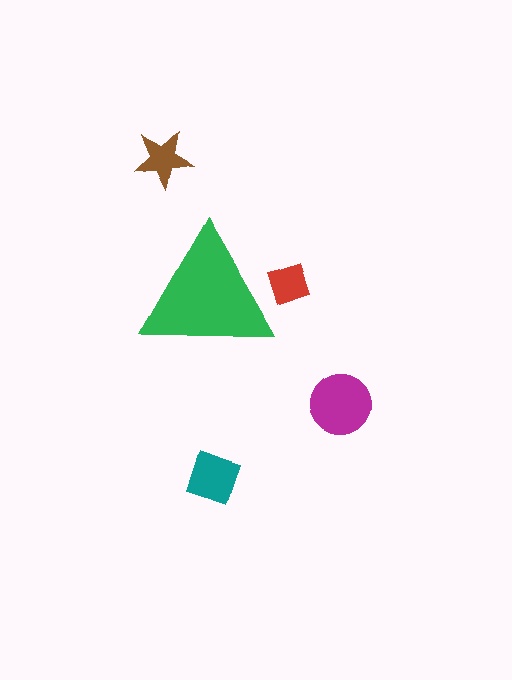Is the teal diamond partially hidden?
No, the teal diamond is fully visible.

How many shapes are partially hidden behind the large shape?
1 shape is partially hidden.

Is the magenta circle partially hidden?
No, the magenta circle is fully visible.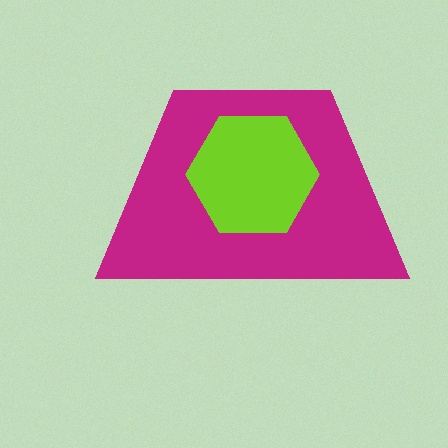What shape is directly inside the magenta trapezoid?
The lime hexagon.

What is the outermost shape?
The magenta trapezoid.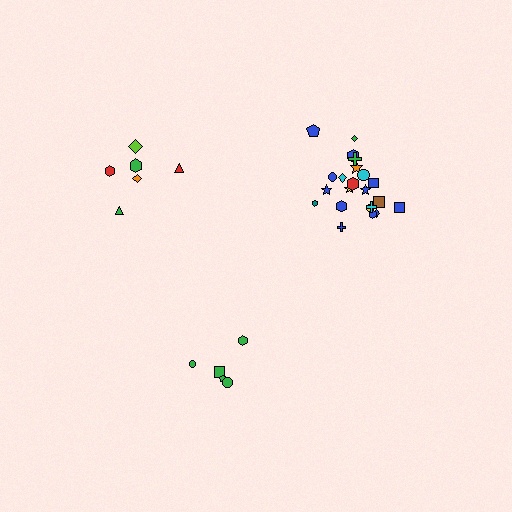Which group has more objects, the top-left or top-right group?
The top-right group.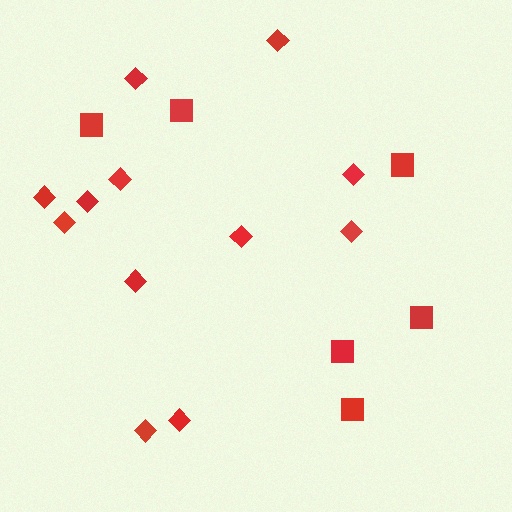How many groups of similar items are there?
There are 2 groups: one group of squares (6) and one group of diamonds (12).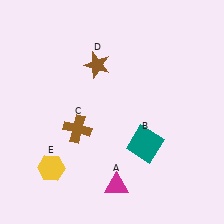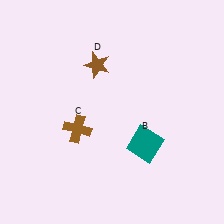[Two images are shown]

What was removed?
The yellow hexagon (E), the magenta triangle (A) were removed in Image 2.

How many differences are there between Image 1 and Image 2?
There are 2 differences between the two images.